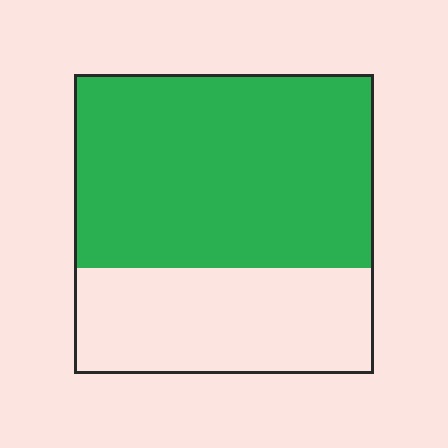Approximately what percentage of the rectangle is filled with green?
Approximately 65%.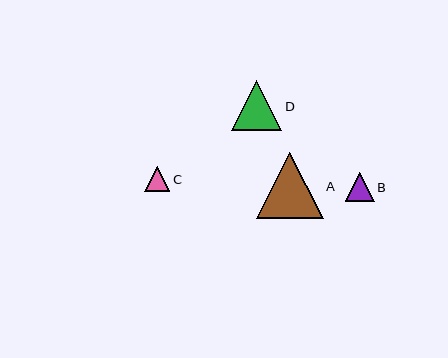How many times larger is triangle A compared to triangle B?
Triangle A is approximately 2.3 times the size of triangle B.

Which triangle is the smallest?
Triangle C is the smallest with a size of approximately 25 pixels.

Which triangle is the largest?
Triangle A is the largest with a size of approximately 66 pixels.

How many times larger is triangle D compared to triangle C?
Triangle D is approximately 2.0 times the size of triangle C.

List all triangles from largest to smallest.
From largest to smallest: A, D, B, C.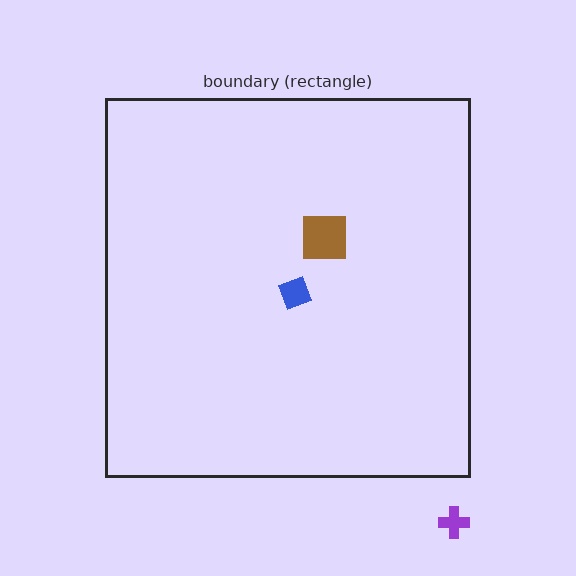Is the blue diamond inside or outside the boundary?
Inside.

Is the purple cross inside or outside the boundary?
Outside.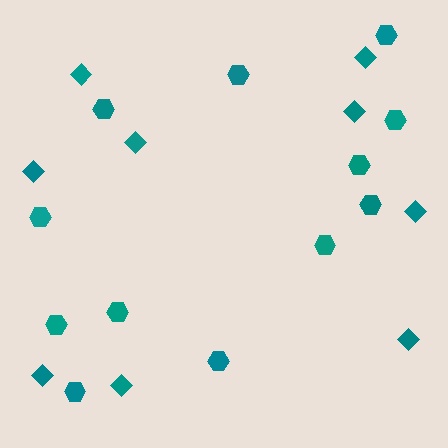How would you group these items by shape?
There are 2 groups: one group of hexagons (12) and one group of diamonds (9).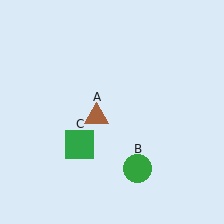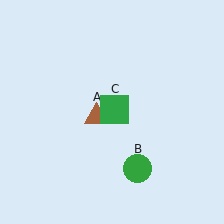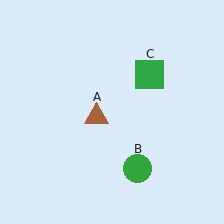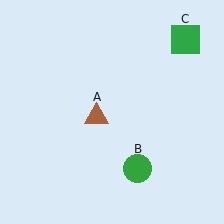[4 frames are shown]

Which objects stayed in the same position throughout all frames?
Brown triangle (object A) and green circle (object B) remained stationary.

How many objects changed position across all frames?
1 object changed position: green square (object C).